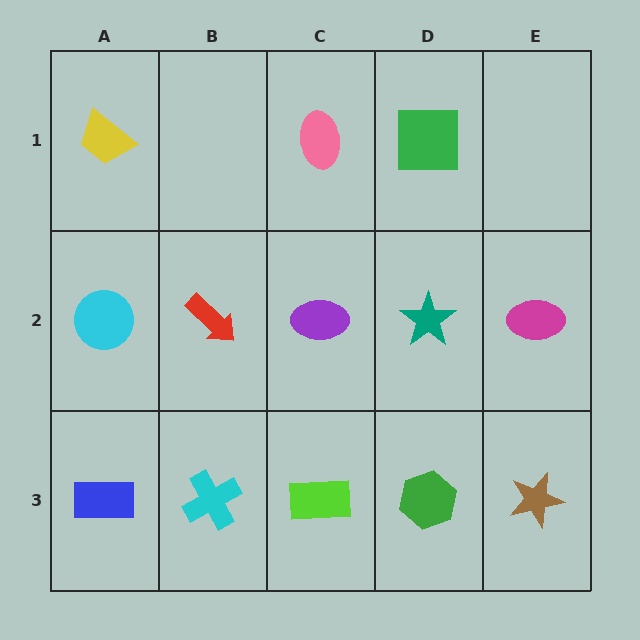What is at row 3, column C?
A lime rectangle.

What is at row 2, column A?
A cyan circle.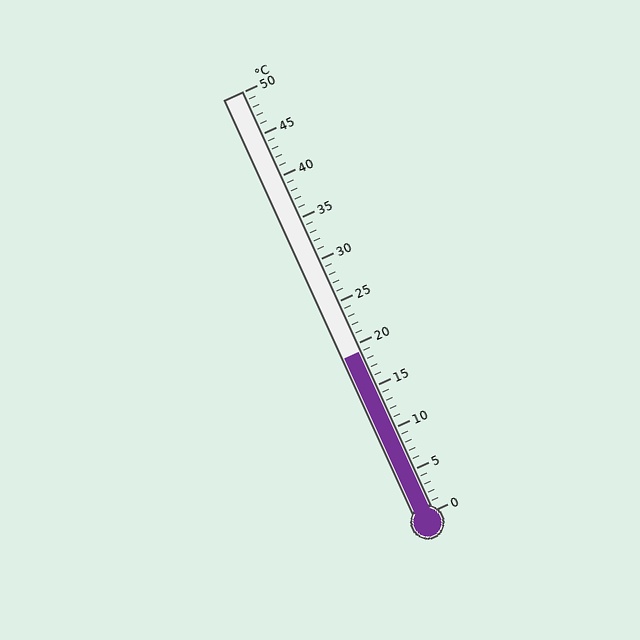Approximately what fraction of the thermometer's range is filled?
The thermometer is filled to approximately 40% of its range.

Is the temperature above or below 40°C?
The temperature is below 40°C.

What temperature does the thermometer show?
The thermometer shows approximately 19°C.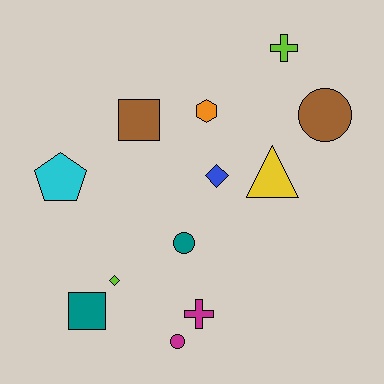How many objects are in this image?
There are 12 objects.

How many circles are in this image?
There are 3 circles.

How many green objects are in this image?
There are no green objects.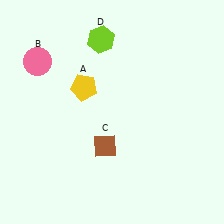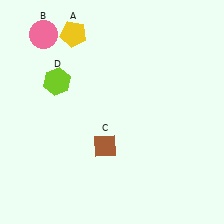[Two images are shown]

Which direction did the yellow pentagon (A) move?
The yellow pentagon (A) moved up.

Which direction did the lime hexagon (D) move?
The lime hexagon (D) moved left.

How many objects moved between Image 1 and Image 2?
3 objects moved between the two images.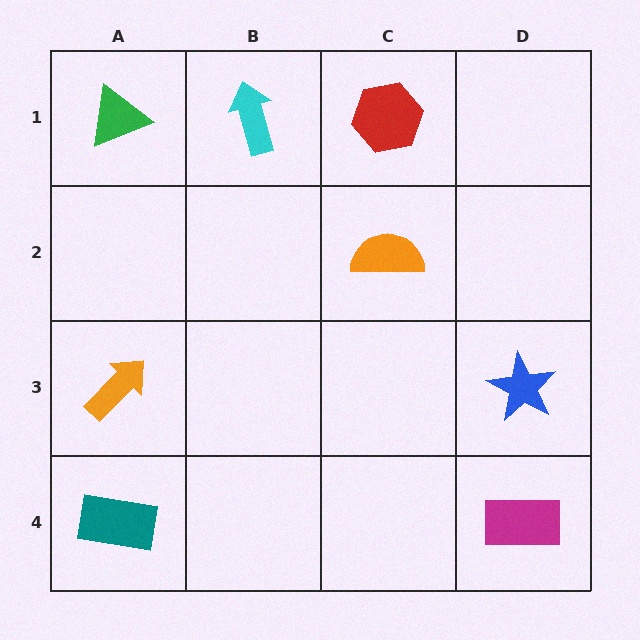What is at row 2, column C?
An orange semicircle.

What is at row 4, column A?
A teal rectangle.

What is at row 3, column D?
A blue star.